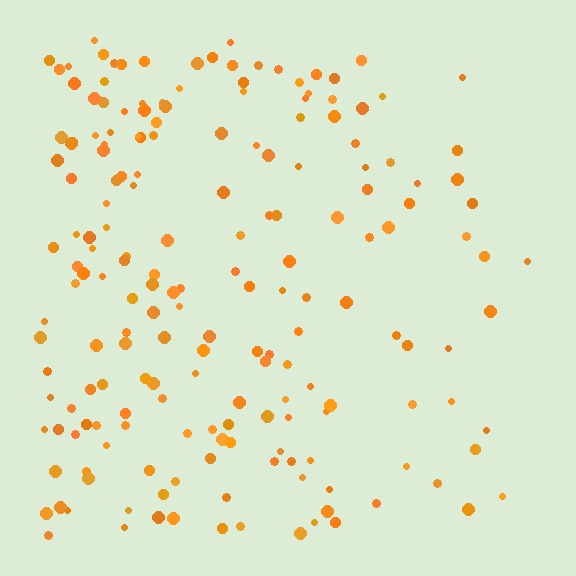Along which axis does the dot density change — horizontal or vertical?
Horizontal.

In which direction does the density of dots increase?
From right to left, with the left side densest.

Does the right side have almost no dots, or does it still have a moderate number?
Still a moderate number, just noticeably fewer than the left.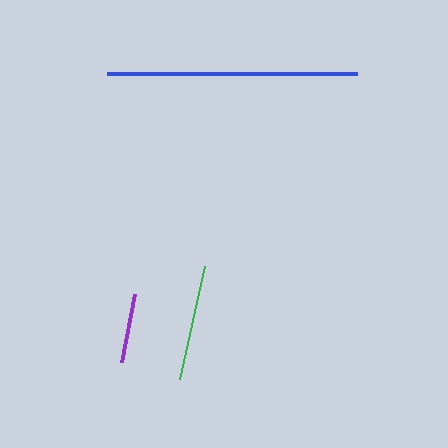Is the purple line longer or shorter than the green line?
The green line is longer than the purple line.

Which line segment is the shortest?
The purple line is the shortest at approximately 69 pixels.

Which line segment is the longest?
The blue line is the longest at approximately 250 pixels.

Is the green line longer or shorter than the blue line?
The blue line is longer than the green line.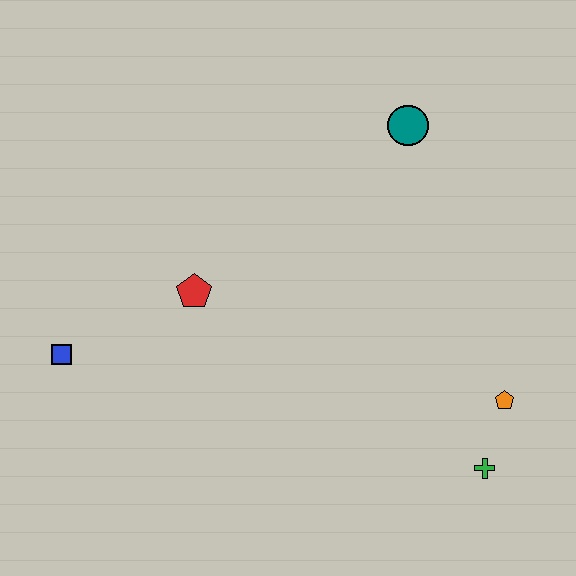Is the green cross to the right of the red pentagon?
Yes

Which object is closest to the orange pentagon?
The green cross is closest to the orange pentagon.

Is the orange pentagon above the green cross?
Yes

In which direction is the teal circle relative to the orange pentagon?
The teal circle is above the orange pentagon.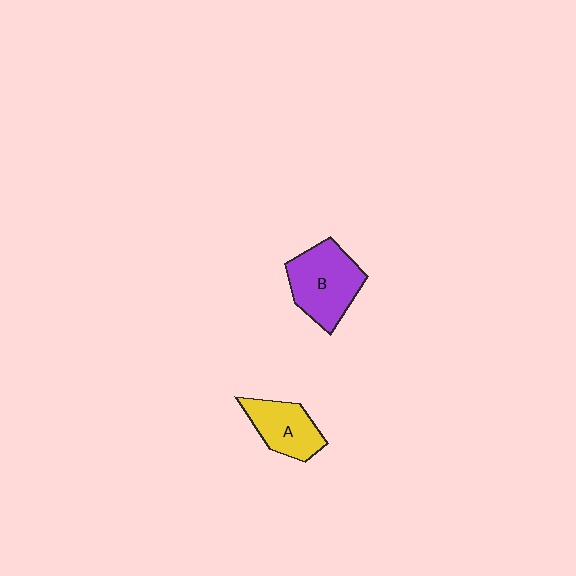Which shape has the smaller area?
Shape A (yellow).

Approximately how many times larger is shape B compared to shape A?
Approximately 1.4 times.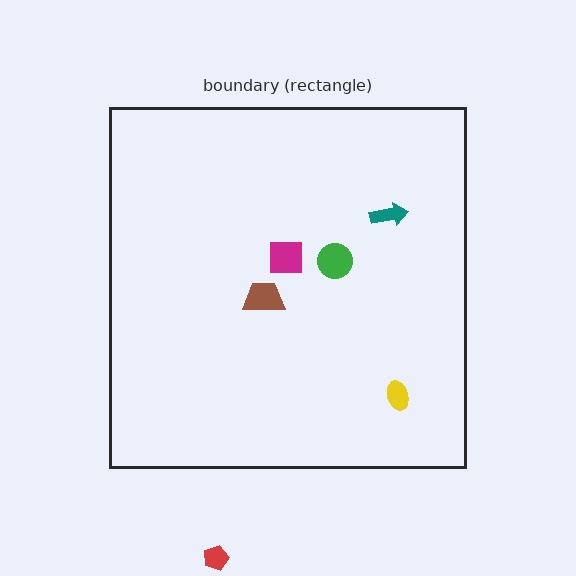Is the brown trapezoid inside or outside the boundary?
Inside.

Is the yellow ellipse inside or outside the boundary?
Inside.